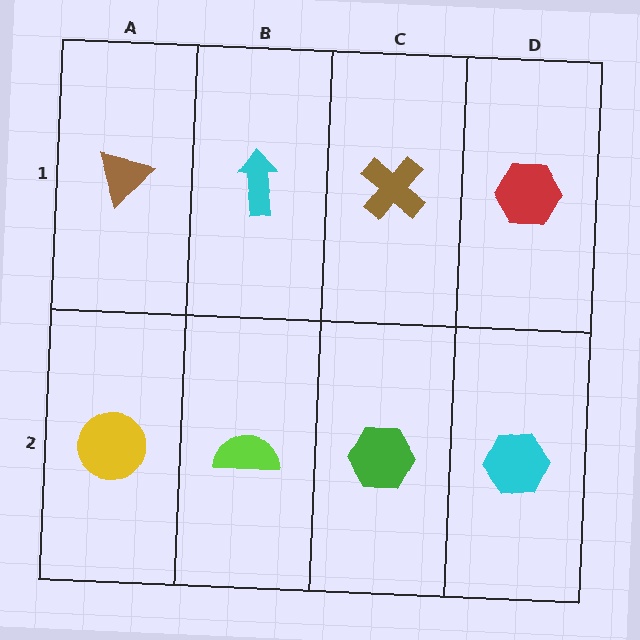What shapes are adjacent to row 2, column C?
A brown cross (row 1, column C), a lime semicircle (row 2, column B), a cyan hexagon (row 2, column D).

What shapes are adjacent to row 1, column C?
A green hexagon (row 2, column C), a cyan arrow (row 1, column B), a red hexagon (row 1, column D).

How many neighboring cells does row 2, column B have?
3.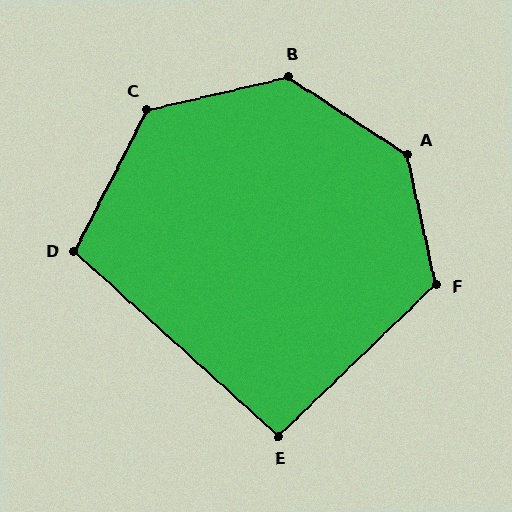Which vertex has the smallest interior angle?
E, at approximately 94 degrees.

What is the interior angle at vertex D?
Approximately 105 degrees (obtuse).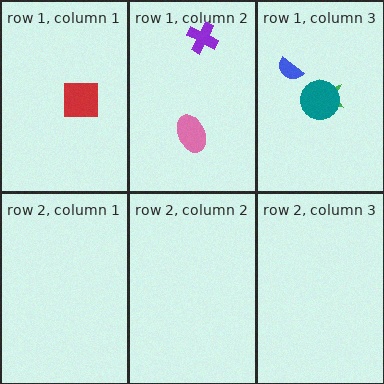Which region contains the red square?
The row 1, column 1 region.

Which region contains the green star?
The row 1, column 3 region.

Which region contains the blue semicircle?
The row 1, column 3 region.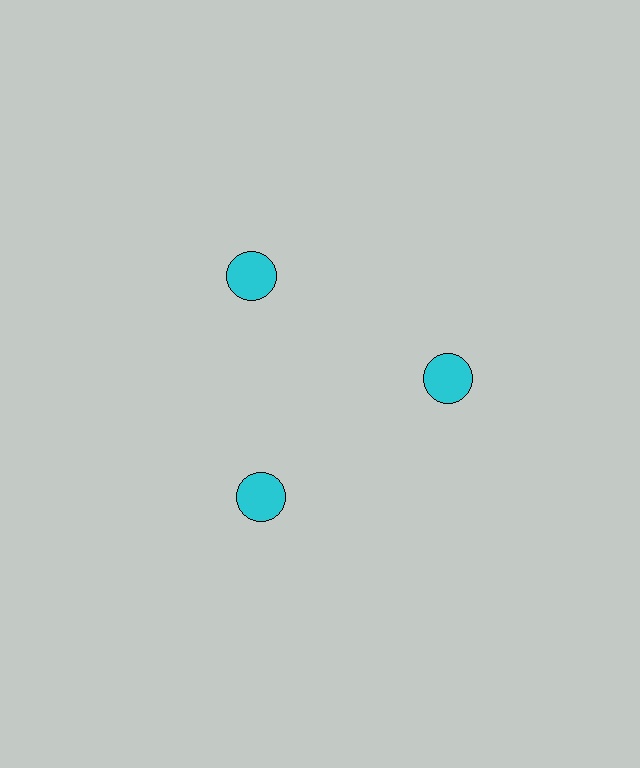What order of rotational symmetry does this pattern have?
This pattern has 3-fold rotational symmetry.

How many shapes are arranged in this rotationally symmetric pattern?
There are 3 shapes, arranged in 3 groups of 1.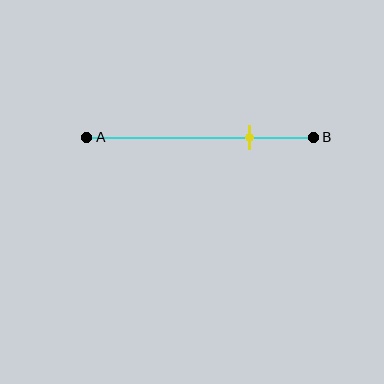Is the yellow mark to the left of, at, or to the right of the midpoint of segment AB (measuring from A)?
The yellow mark is to the right of the midpoint of segment AB.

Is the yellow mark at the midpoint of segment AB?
No, the mark is at about 70% from A, not at the 50% midpoint.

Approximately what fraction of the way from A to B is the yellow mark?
The yellow mark is approximately 70% of the way from A to B.